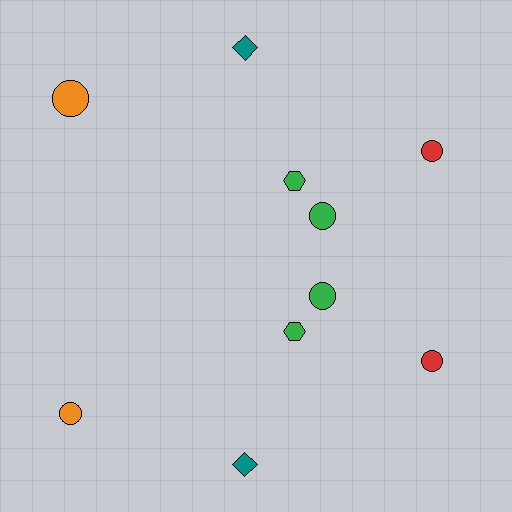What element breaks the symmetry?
The orange circle on the bottom side has a different size than its mirror counterpart.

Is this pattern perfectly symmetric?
No, the pattern is not perfectly symmetric. The orange circle on the bottom side has a different size than its mirror counterpart.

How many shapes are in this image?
There are 10 shapes in this image.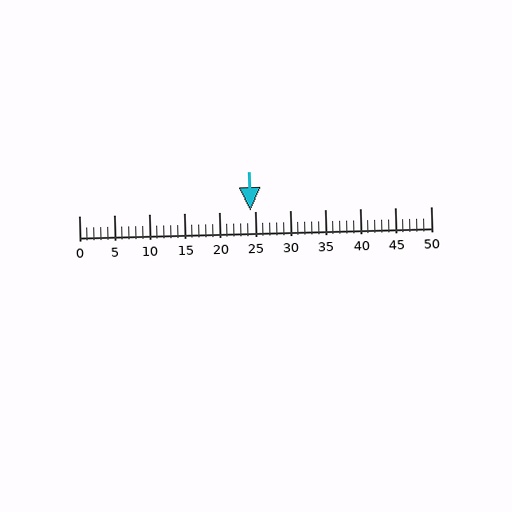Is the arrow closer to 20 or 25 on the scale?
The arrow is closer to 25.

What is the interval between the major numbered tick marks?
The major tick marks are spaced 5 units apart.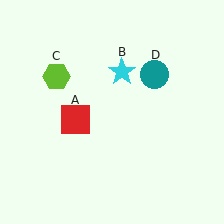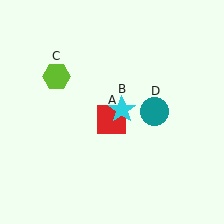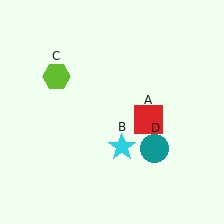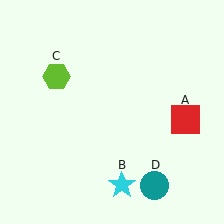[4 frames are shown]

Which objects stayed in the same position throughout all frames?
Lime hexagon (object C) remained stationary.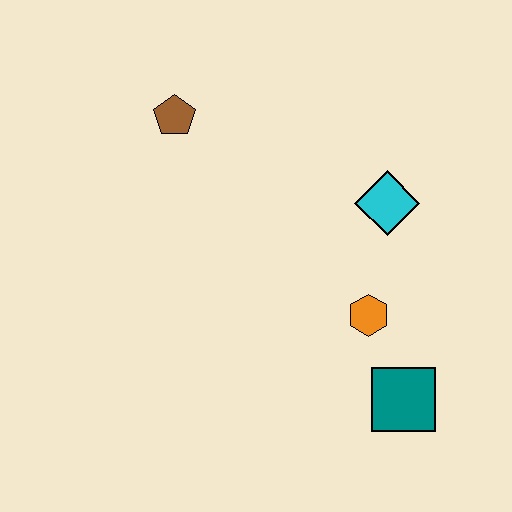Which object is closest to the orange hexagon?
The teal square is closest to the orange hexagon.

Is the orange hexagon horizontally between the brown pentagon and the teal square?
Yes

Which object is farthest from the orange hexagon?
The brown pentagon is farthest from the orange hexagon.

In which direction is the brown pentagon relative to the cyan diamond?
The brown pentagon is to the left of the cyan diamond.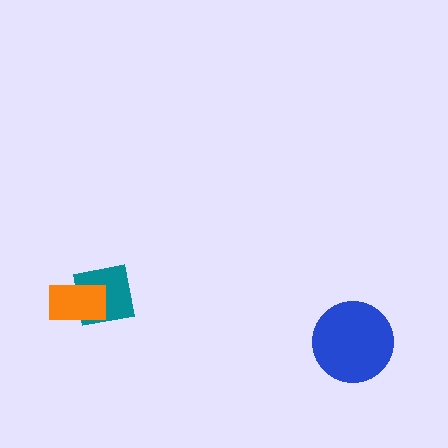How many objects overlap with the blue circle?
0 objects overlap with the blue circle.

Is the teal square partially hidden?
Yes, it is partially covered by another shape.